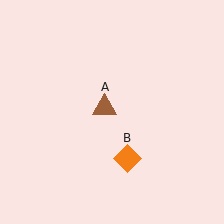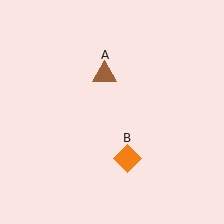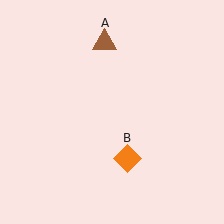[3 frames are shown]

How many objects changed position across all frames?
1 object changed position: brown triangle (object A).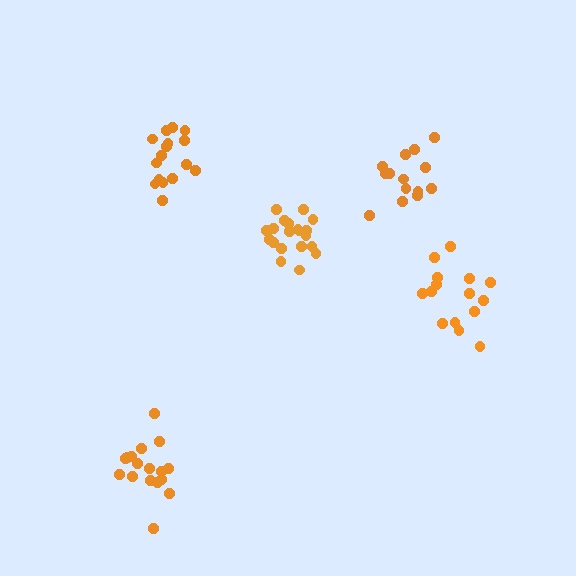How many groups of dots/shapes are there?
There are 5 groups.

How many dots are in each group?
Group 1: 15 dots, Group 2: 16 dots, Group 3: 20 dots, Group 4: 14 dots, Group 5: 17 dots (82 total).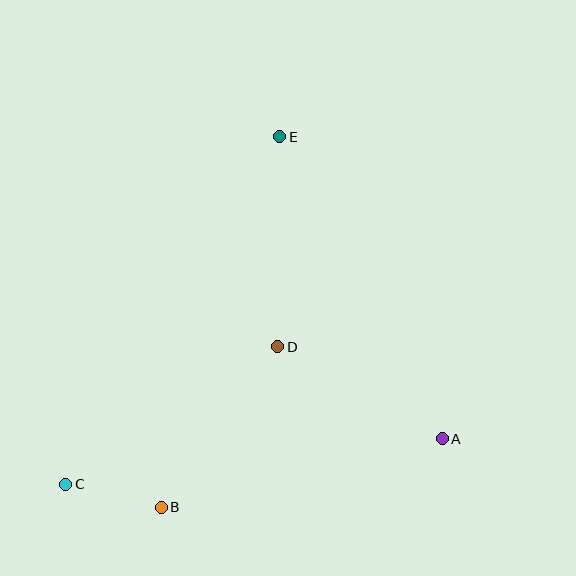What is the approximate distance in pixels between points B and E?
The distance between B and E is approximately 389 pixels.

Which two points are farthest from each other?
Points C and E are farthest from each other.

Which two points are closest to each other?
Points B and C are closest to each other.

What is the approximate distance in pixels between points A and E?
The distance between A and E is approximately 343 pixels.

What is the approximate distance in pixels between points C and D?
The distance between C and D is approximately 253 pixels.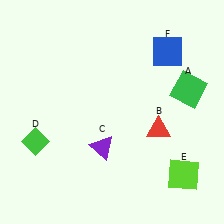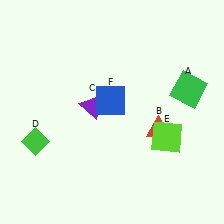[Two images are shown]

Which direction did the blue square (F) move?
The blue square (F) moved left.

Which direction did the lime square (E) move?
The lime square (E) moved up.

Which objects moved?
The objects that moved are: the purple triangle (C), the lime square (E), the blue square (F).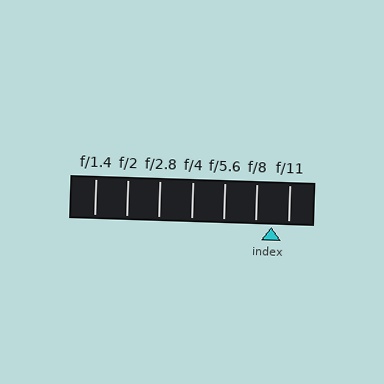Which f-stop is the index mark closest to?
The index mark is closest to f/8.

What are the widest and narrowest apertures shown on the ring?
The widest aperture shown is f/1.4 and the narrowest is f/11.